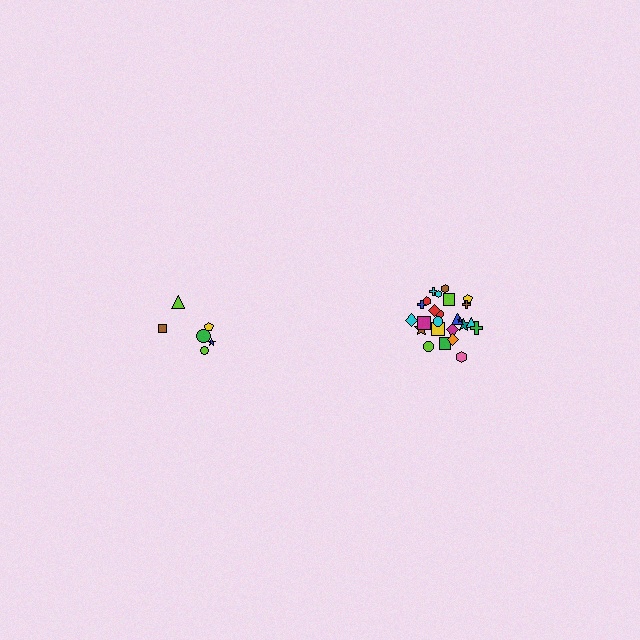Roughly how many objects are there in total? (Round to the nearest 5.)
Roughly 30 objects in total.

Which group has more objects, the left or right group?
The right group.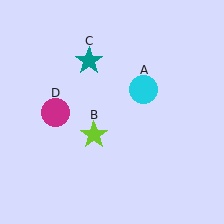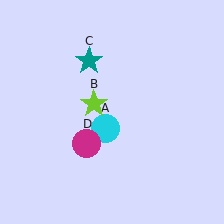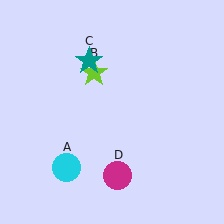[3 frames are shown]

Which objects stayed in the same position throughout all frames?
Teal star (object C) remained stationary.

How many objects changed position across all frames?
3 objects changed position: cyan circle (object A), lime star (object B), magenta circle (object D).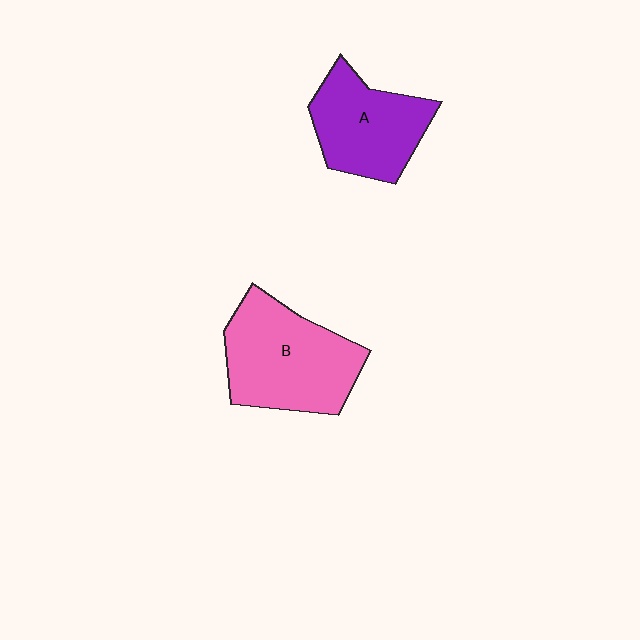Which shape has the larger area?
Shape B (pink).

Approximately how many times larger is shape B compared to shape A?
Approximately 1.3 times.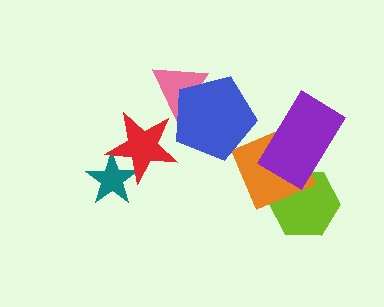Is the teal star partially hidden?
Yes, it is partially covered by another shape.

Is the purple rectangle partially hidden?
No, no other shape covers it.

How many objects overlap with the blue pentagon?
2 objects overlap with the blue pentagon.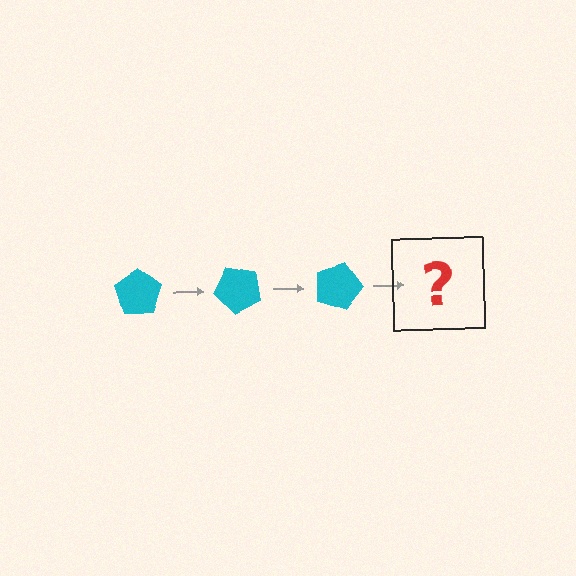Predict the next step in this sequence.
The next step is a cyan pentagon rotated 135 degrees.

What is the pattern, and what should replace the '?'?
The pattern is that the pentagon rotates 45 degrees each step. The '?' should be a cyan pentagon rotated 135 degrees.